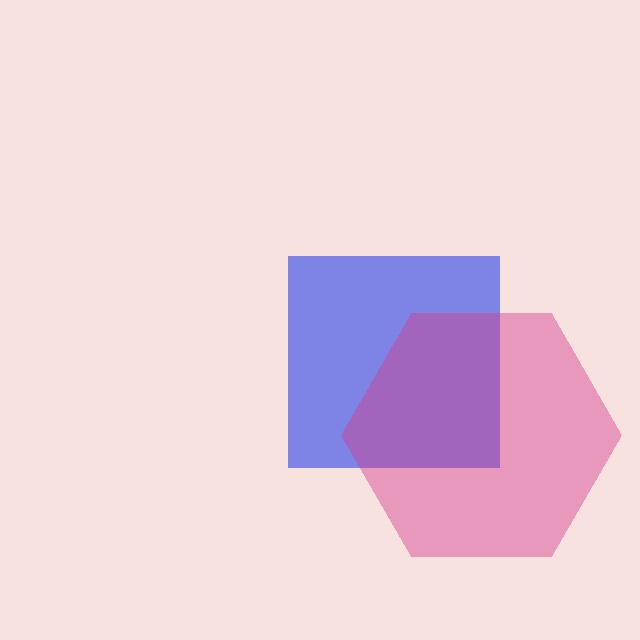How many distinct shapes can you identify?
There are 2 distinct shapes: a blue square, a magenta hexagon.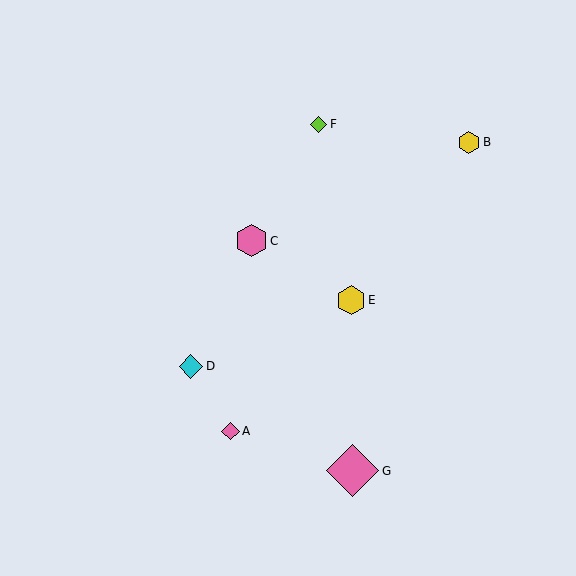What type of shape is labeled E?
Shape E is a yellow hexagon.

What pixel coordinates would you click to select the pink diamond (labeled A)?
Click at (231, 431) to select the pink diamond A.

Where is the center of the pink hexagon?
The center of the pink hexagon is at (251, 241).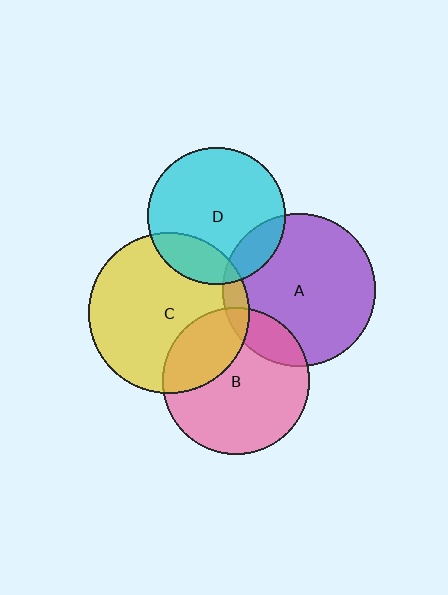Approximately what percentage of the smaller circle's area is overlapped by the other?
Approximately 15%.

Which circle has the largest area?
Circle C (yellow).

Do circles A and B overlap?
Yes.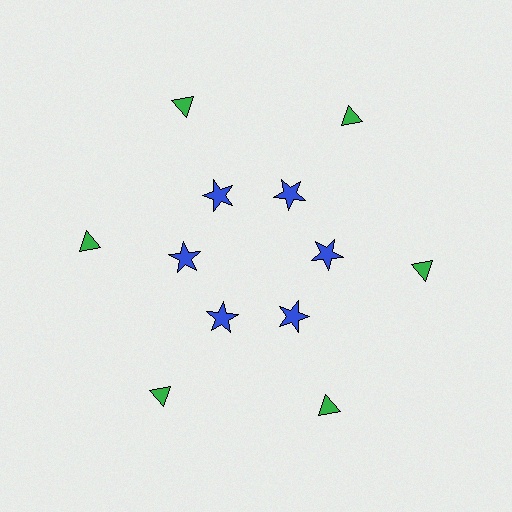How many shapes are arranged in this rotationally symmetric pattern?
There are 12 shapes, arranged in 6 groups of 2.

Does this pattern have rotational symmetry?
Yes, this pattern has 6-fold rotational symmetry. It looks the same after rotating 60 degrees around the center.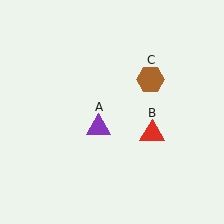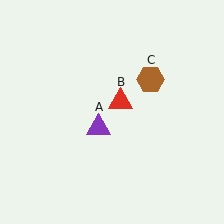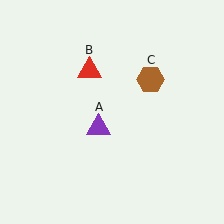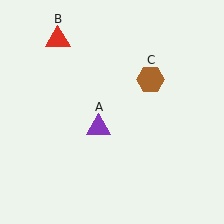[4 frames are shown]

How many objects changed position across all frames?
1 object changed position: red triangle (object B).